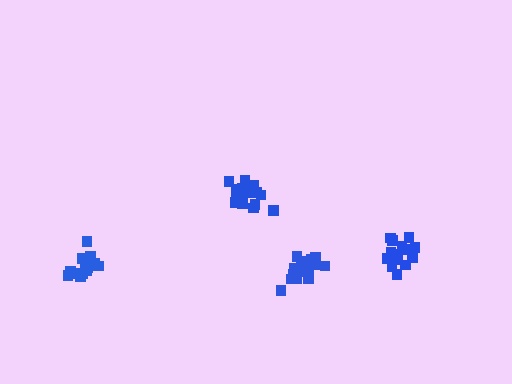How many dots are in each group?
Group 1: 15 dots, Group 2: 15 dots, Group 3: 19 dots, Group 4: 16 dots (65 total).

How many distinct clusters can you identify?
There are 4 distinct clusters.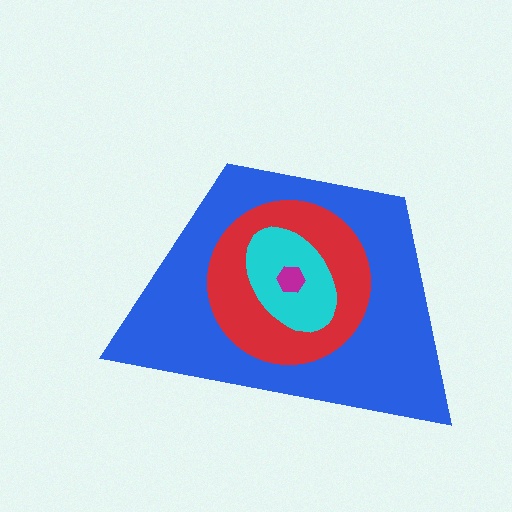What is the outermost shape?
The blue trapezoid.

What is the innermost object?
The magenta hexagon.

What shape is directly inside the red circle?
The cyan ellipse.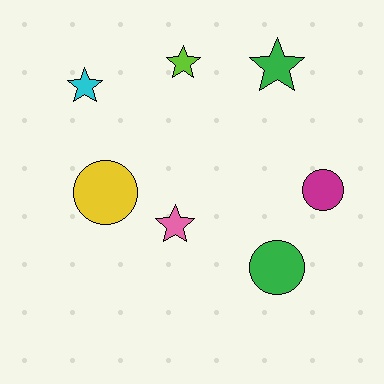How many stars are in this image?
There are 4 stars.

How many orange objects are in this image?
There are no orange objects.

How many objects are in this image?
There are 7 objects.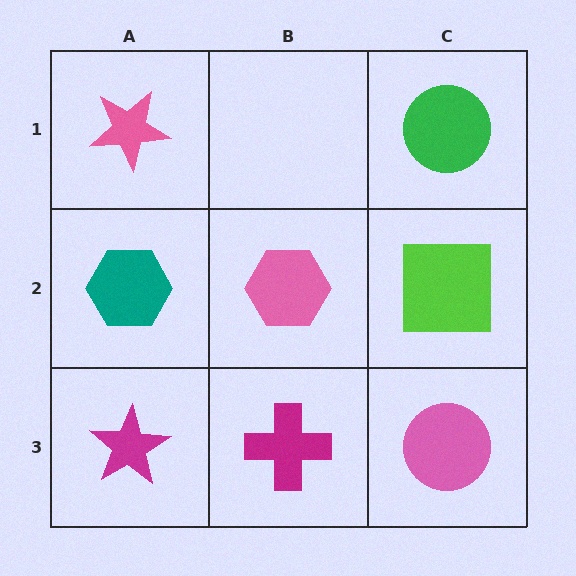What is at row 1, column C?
A green circle.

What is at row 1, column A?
A pink star.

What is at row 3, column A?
A magenta star.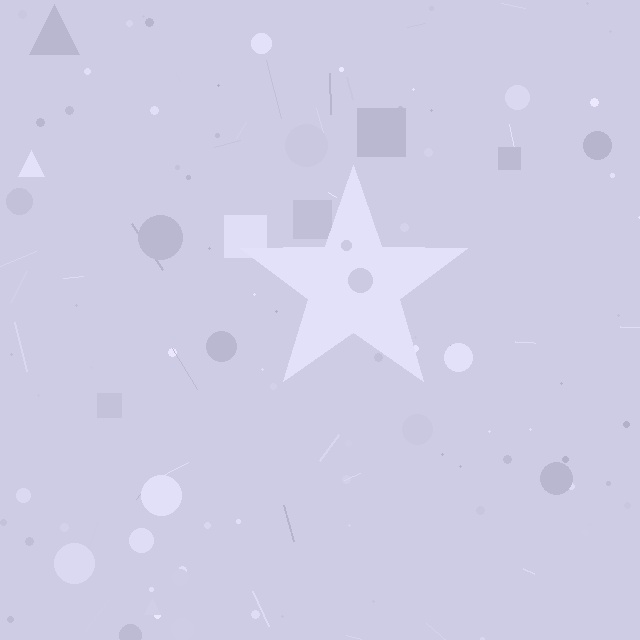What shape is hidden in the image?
A star is hidden in the image.